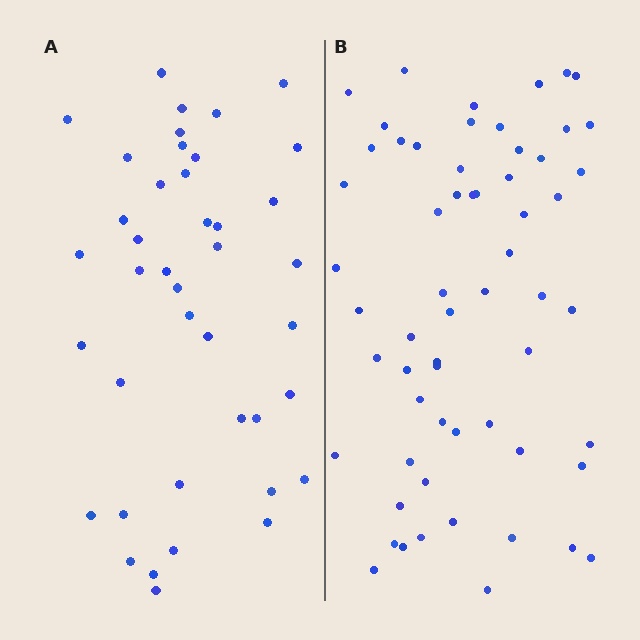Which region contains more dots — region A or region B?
Region B (the right region) has more dots.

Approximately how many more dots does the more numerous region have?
Region B has approximately 20 more dots than region A.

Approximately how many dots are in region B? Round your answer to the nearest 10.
About 60 dots.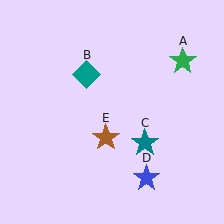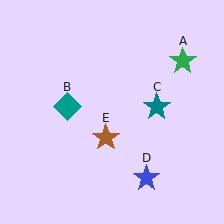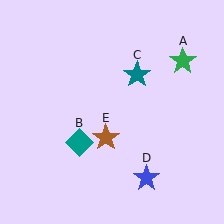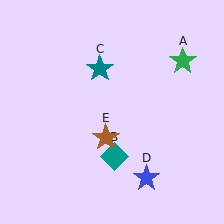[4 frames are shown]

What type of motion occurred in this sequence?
The teal diamond (object B), teal star (object C) rotated counterclockwise around the center of the scene.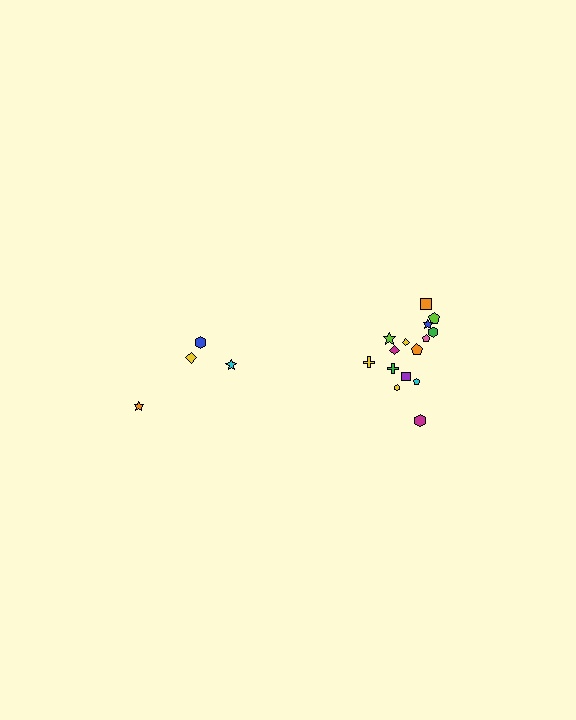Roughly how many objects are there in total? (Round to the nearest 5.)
Roughly 20 objects in total.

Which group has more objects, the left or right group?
The right group.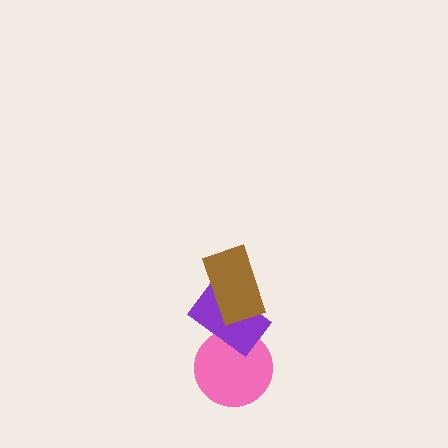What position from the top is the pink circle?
The pink circle is 3rd from the top.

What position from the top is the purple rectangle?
The purple rectangle is 2nd from the top.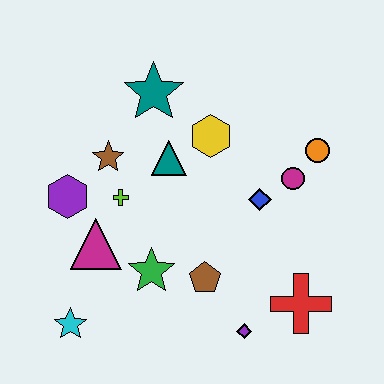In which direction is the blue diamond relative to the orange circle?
The blue diamond is to the left of the orange circle.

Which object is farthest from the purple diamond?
The teal star is farthest from the purple diamond.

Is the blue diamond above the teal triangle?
No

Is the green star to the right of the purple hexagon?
Yes